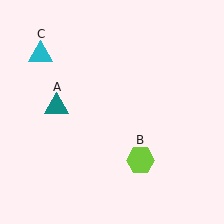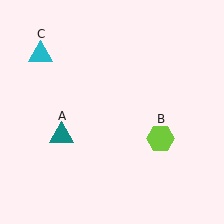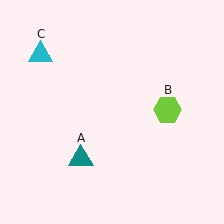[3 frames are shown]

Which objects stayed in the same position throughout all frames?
Cyan triangle (object C) remained stationary.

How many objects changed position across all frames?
2 objects changed position: teal triangle (object A), lime hexagon (object B).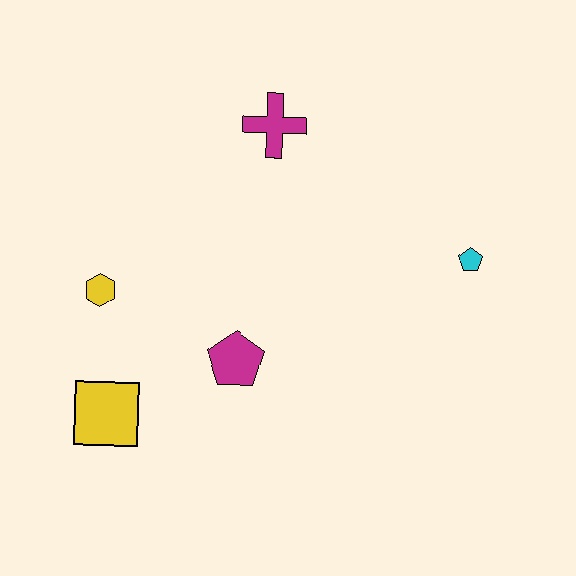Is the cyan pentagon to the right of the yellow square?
Yes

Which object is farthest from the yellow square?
The cyan pentagon is farthest from the yellow square.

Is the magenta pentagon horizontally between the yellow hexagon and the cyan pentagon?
Yes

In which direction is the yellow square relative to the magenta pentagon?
The yellow square is to the left of the magenta pentagon.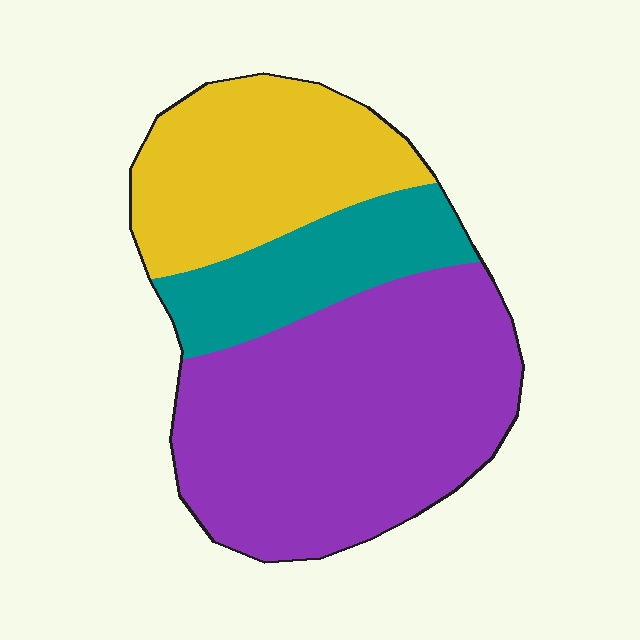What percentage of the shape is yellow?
Yellow covers roughly 30% of the shape.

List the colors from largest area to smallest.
From largest to smallest: purple, yellow, teal.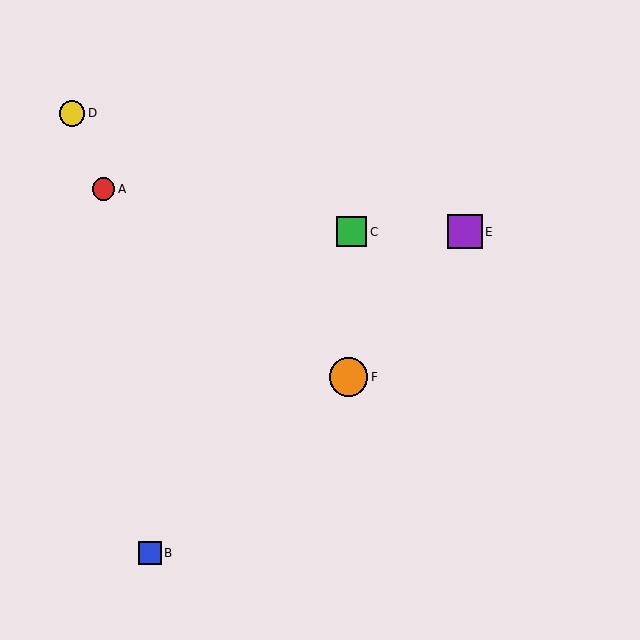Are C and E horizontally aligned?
Yes, both are at y≈232.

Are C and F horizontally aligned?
No, C is at y≈232 and F is at y≈377.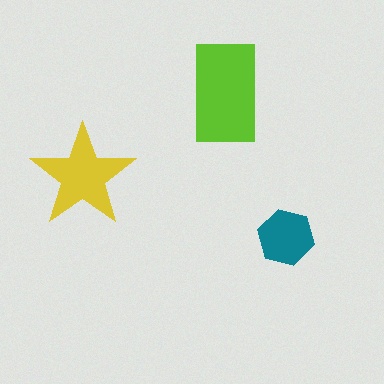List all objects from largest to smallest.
The lime rectangle, the yellow star, the teal hexagon.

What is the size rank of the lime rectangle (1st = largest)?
1st.